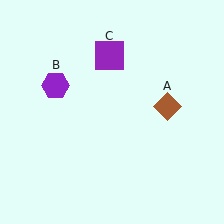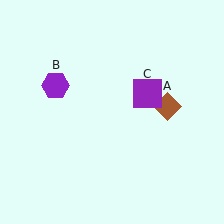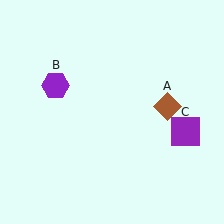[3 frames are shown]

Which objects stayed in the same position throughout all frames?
Brown diamond (object A) and purple hexagon (object B) remained stationary.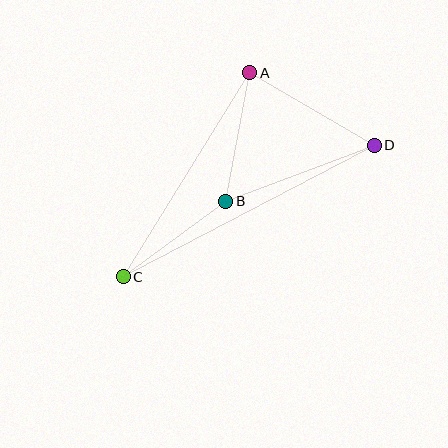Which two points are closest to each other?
Points B and C are closest to each other.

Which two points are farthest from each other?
Points C and D are farthest from each other.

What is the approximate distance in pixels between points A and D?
The distance between A and D is approximately 144 pixels.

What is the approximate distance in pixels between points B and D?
The distance between B and D is approximately 159 pixels.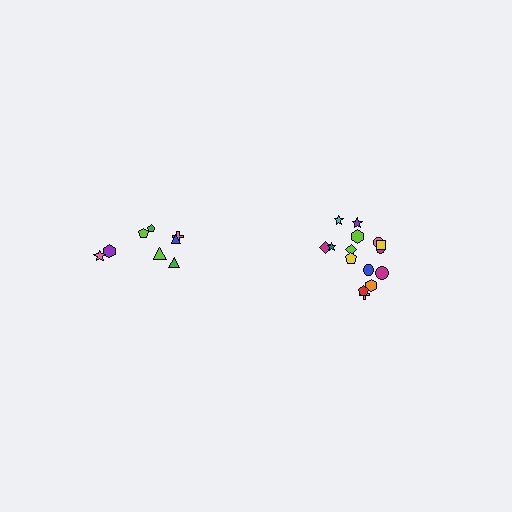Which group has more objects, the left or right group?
The right group.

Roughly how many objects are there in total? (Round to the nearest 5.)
Roughly 25 objects in total.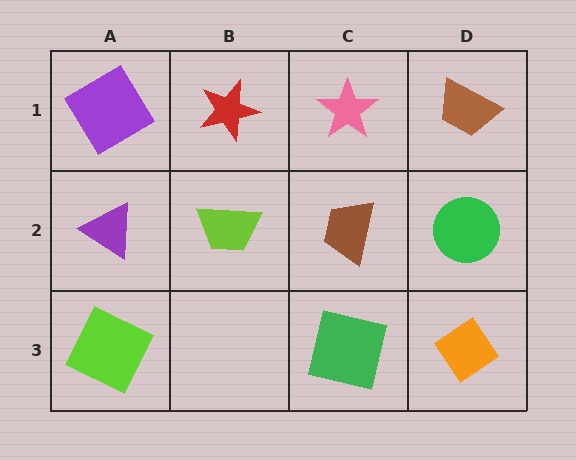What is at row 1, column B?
A red star.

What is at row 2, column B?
A lime trapezoid.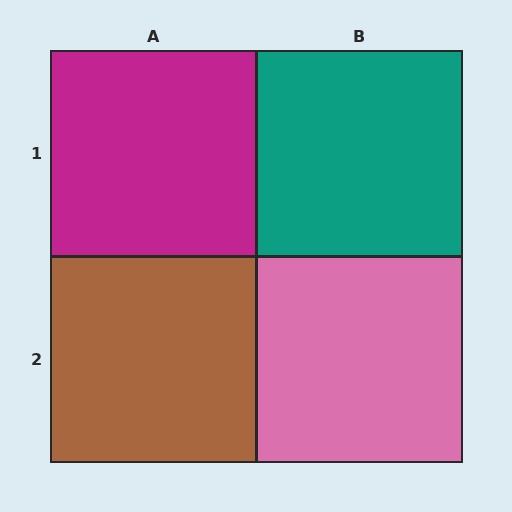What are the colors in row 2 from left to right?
Brown, pink.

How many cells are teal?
1 cell is teal.